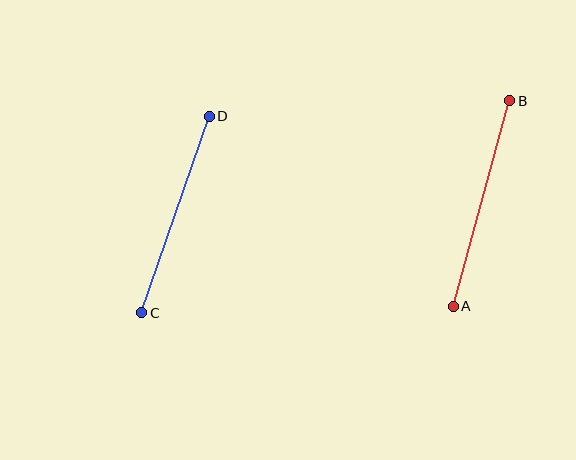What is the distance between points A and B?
The distance is approximately 213 pixels.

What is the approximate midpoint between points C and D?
The midpoint is at approximately (175, 214) pixels.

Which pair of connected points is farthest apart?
Points A and B are farthest apart.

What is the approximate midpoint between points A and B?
The midpoint is at approximately (482, 204) pixels.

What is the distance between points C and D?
The distance is approximately 208 pixels.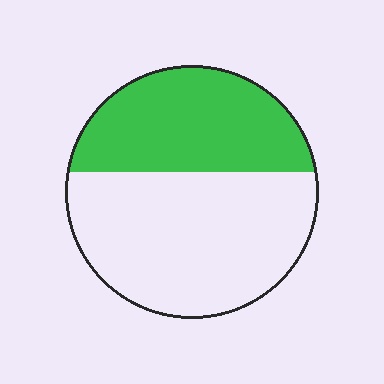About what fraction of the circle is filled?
About two fifths (2/5).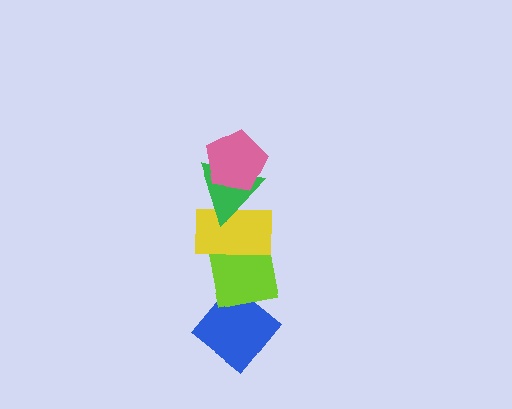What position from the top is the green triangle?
The green triangle is 2nd from the top.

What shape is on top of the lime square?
The yellow rectangle is on top of the lime square.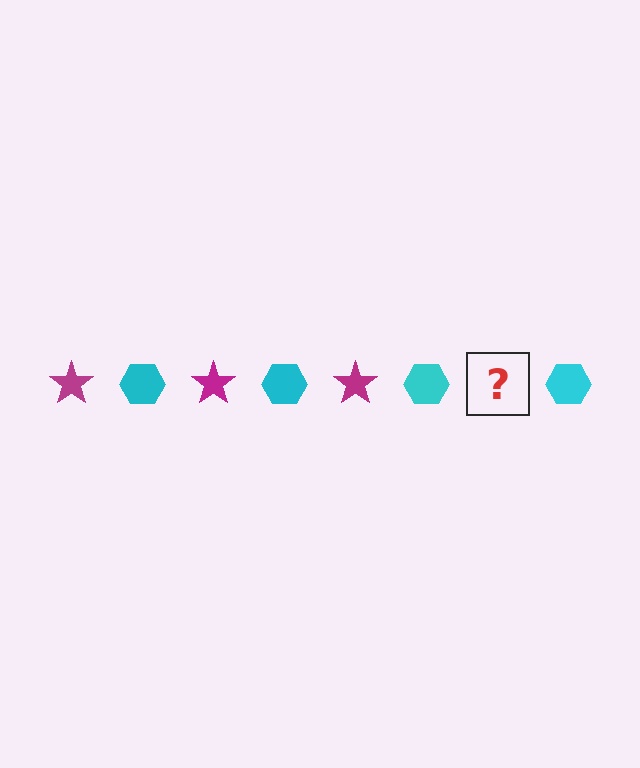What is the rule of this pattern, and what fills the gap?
The rule is that the pattern alternates between magenta star and cyan hexagon. The gap should be filled with a magenta star.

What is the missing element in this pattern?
The missing element is a magenta star.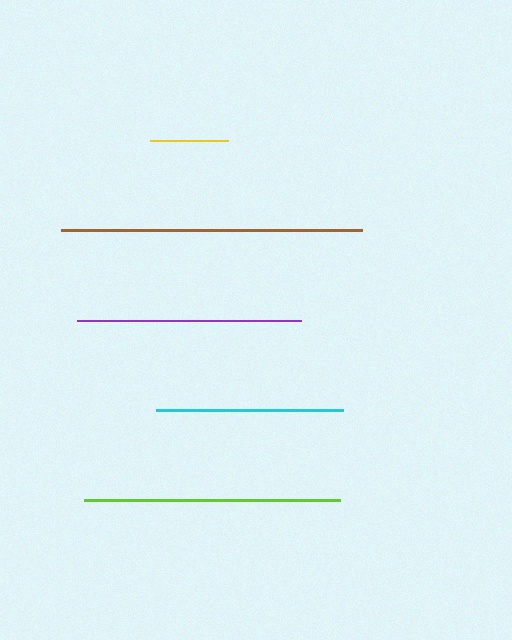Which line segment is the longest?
The brown line is the longest at approximately 301 pixels.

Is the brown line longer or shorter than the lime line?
The brown line is longer than the lime line.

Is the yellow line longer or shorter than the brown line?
The brown line is longer than the yellow line.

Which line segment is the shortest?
The yellow line is the shortest at approximately 78 pixels.